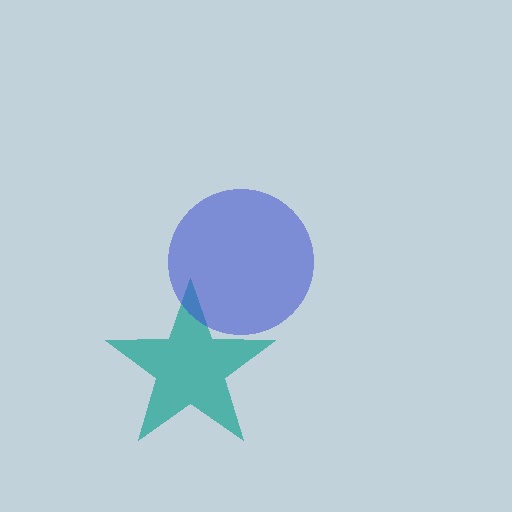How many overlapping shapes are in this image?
There are 2 overlapping shapes in the image.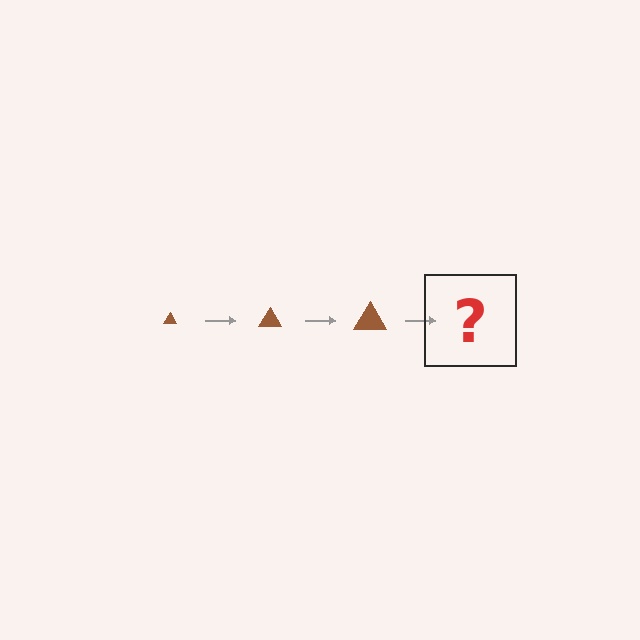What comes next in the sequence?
The next element should be a brown triangle, larger than the previous one.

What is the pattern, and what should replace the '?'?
The pattern is that the triangle gets progressively larger each step. The '?' should be a brown triangle, larger than the previous one.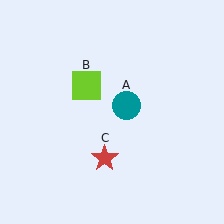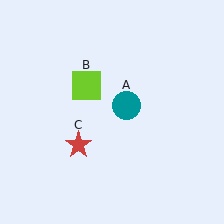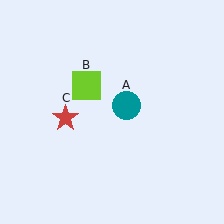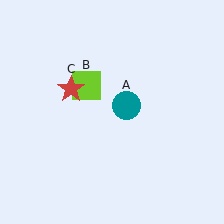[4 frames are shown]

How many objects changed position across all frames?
1 object changed position: red star (object C).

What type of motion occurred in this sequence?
The red star (object C) rotated clockwise around the center of the scene.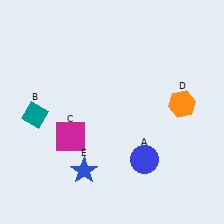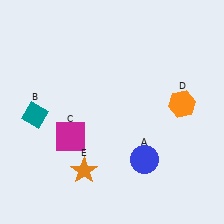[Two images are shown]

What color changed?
The star (E) changed from blue in Image 1 to orange in Image 2.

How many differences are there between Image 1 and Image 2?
There is 1 difference between the two images.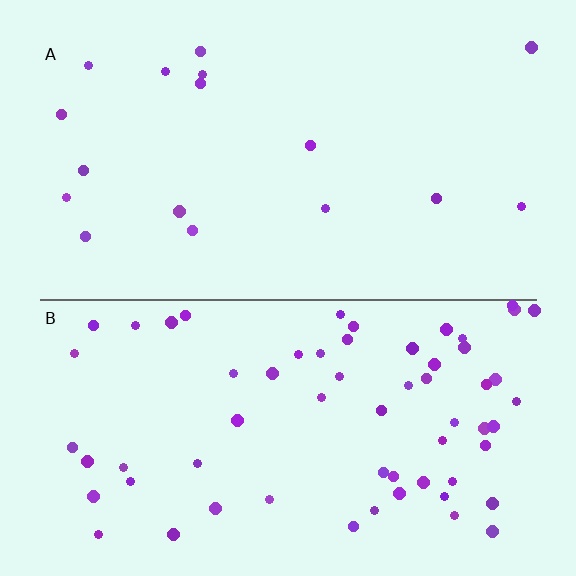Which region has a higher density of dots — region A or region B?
B (the bottom).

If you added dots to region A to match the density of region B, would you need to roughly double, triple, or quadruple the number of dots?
Approximately quadruple.